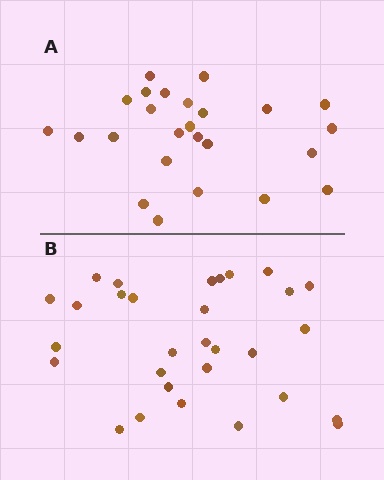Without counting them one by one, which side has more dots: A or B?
Region B (the bottom region) has more dots.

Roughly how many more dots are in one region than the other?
Region B has about 5 more dots than region A.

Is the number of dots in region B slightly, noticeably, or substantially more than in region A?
Region B has only slightly more — the two regions are fairly close. The ratio is roughly 1.2 to 1.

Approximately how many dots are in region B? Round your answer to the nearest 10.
About 30 dots.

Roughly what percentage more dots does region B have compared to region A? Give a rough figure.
About 20% more.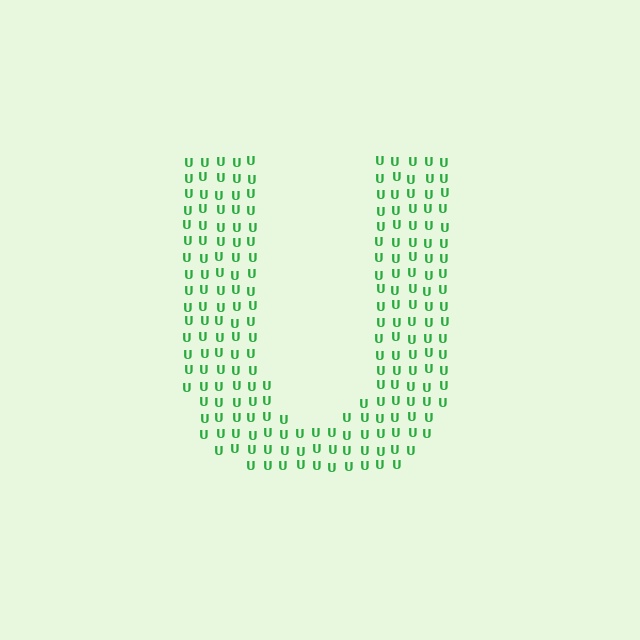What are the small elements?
The small elements are letter U's.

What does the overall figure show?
The overall figure shows the letter U.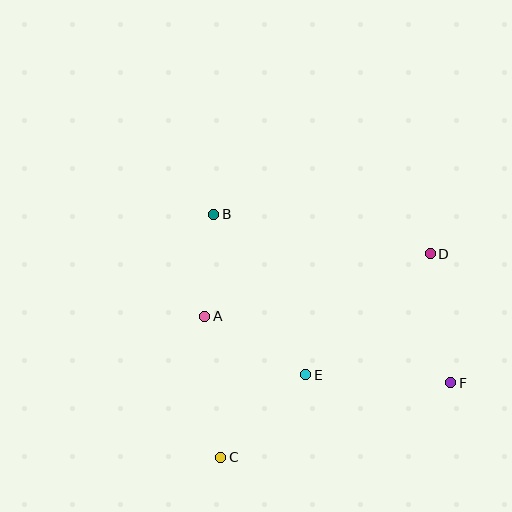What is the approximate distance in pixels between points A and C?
The distance between A and C is approximately 142 pixels.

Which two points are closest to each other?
Points A and B are closest to each other.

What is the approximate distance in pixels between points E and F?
The distance between E and F is approximately 145 pixels.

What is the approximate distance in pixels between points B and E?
The distance between B and E is approximately 185 pixels.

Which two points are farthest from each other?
Points C and D are farthest from each other.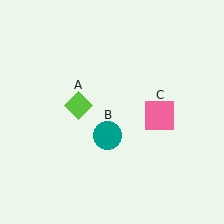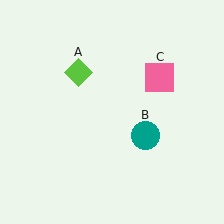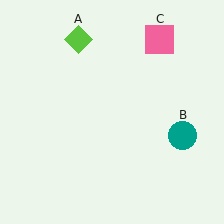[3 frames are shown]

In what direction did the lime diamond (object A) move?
The lime diamond (object A) moved up.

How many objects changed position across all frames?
3 objects changed position: lime diamond (object A), teal circle (object B), pink square (object C).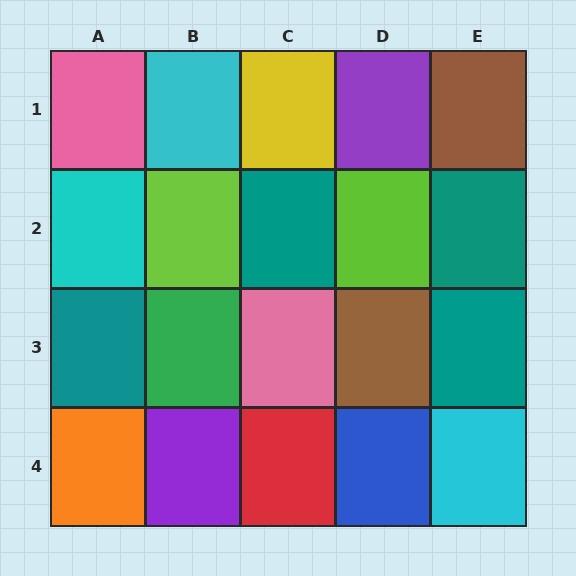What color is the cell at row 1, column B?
Cyan.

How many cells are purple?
2 cells are purple.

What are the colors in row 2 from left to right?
Cyan, lime, teal, lime, teal.